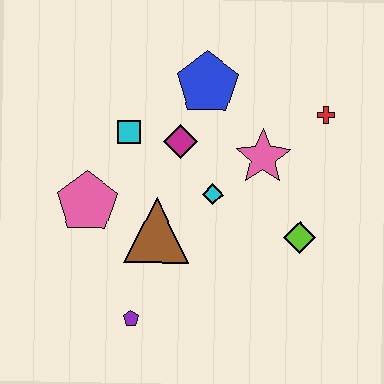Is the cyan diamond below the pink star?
Yes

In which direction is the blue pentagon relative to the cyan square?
The blue pentagon is to the right of the cyan square.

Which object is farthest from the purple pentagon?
The red cross is farthest from the purple pentagon.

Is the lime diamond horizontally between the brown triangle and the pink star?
No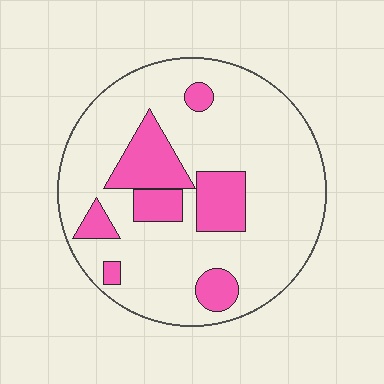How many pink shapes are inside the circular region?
7.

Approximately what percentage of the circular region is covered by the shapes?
Approximately 20%.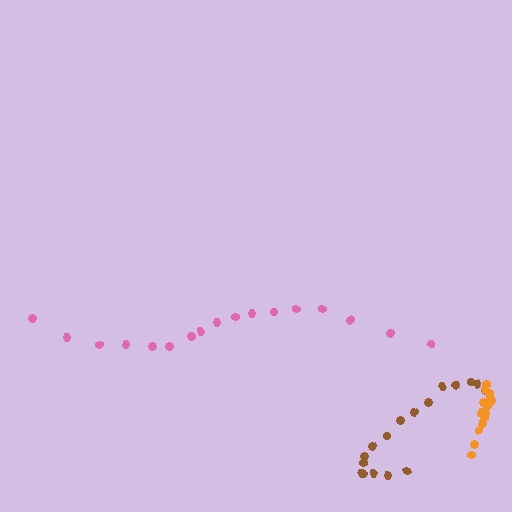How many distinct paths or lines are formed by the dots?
There are 3 distinct paths.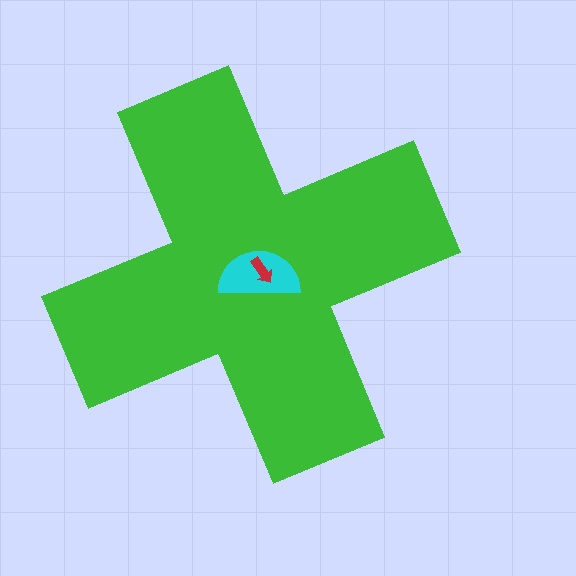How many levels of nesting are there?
3.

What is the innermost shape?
The red arrow.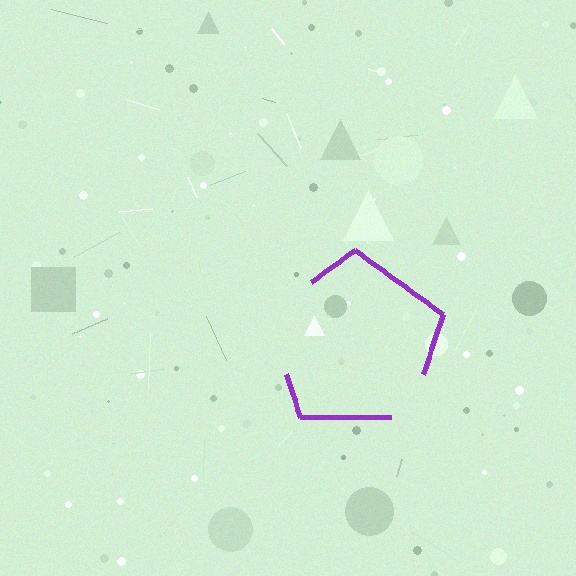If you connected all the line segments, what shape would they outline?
They would outline a pentagon.